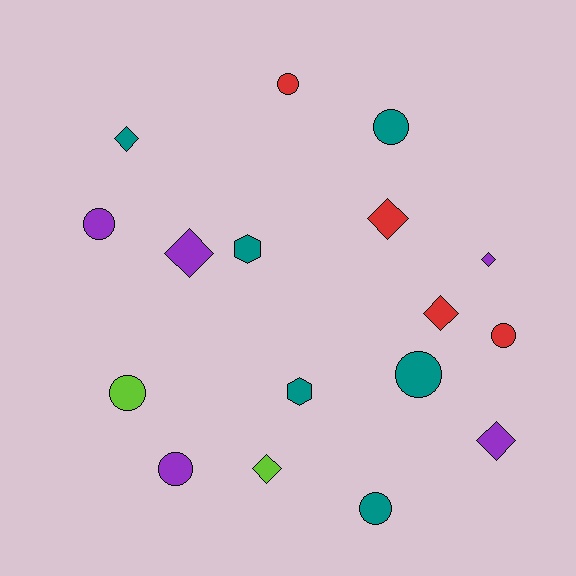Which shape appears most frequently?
Circle, with 8 objects.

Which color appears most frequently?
Teal, with 6 objects.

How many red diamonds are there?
There are 2 red diamonds.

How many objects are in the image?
There are 17 objects.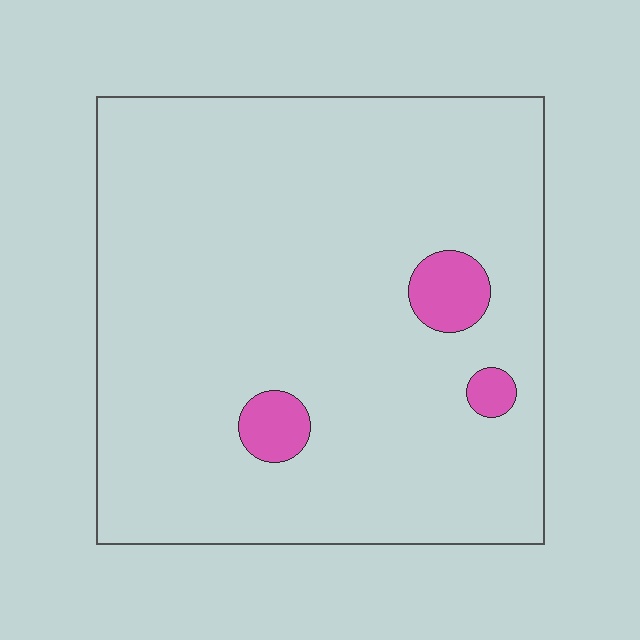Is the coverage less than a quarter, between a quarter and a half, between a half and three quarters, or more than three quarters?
Less than a quarter.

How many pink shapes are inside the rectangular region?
3.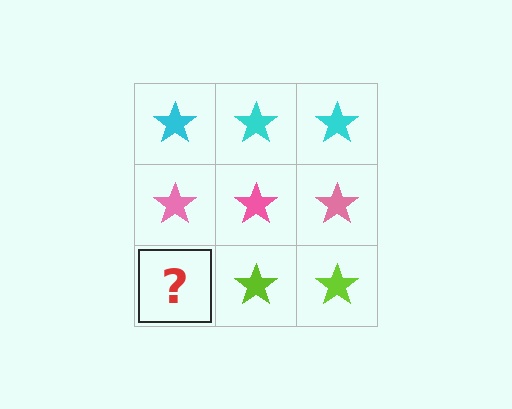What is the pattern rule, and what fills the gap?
The rule is that each row has a consistent color. The gap should be filled with a lime star.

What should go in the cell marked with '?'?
The missing cell should contain a lime star.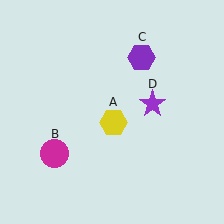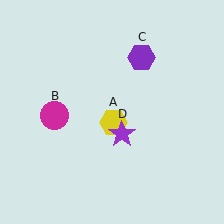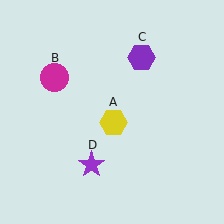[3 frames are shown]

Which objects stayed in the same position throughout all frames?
Yellow hexagon (object A) and purple hexagon (object C) remained stationary.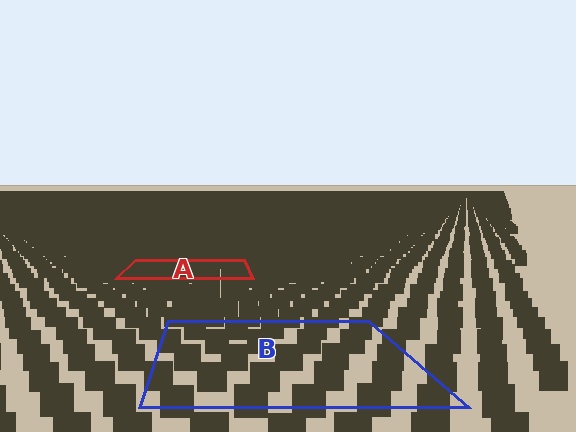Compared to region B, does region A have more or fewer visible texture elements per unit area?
Region A has more texture elements per unit area — they are packed more densely because it is farther away.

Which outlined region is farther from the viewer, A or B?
Region A is farther from the viewer — the texture elements inside it appear smaller and more densely packed.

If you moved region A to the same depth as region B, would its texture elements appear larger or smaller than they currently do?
They would appear larger. At a closer depth, the same texture elements are projected at a bigger on-screen size.